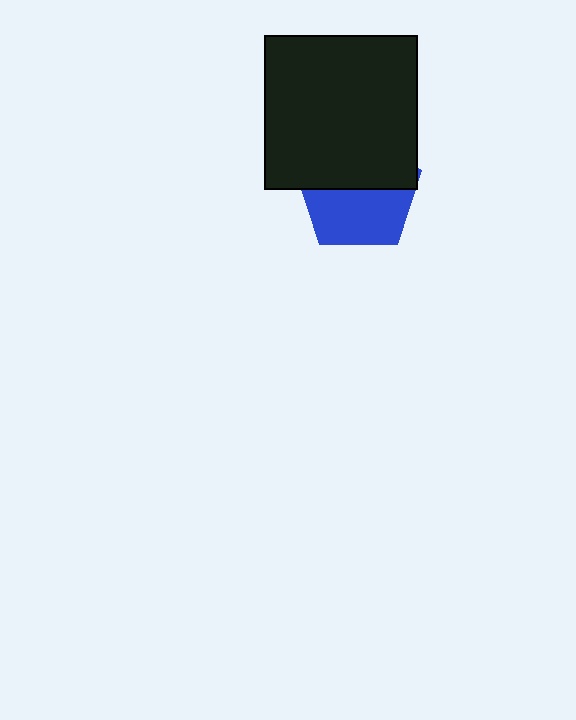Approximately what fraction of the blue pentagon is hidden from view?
Roughly 49% of the blue pentagon is hidden behind the black square.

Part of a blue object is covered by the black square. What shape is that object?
It is a pentagon.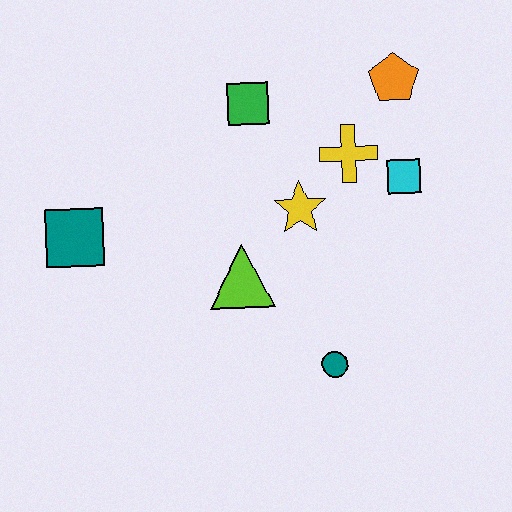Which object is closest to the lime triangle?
The yellow star is closest to the lime triangle.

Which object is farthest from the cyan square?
The teal square is farthest from the cyan square.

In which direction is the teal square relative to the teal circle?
The teal square is to the left of the teal circle.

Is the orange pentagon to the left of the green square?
No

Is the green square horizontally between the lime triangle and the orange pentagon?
Yes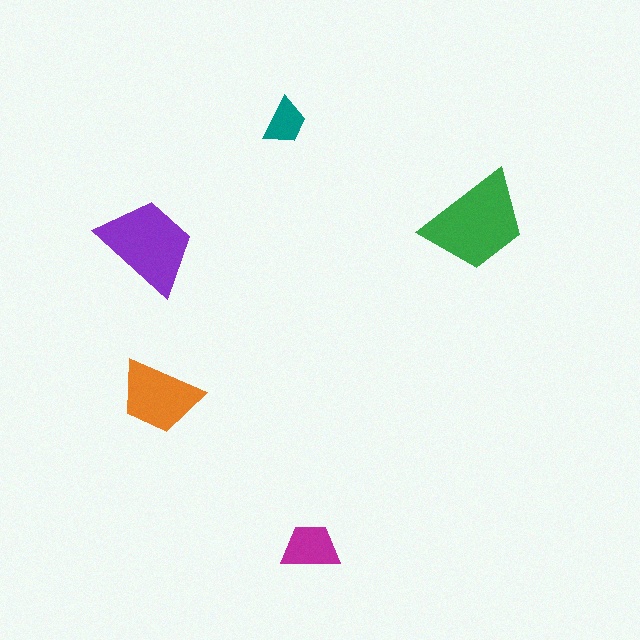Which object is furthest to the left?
The purple trapezoid is leftmost.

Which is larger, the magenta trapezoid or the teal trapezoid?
The magenta one.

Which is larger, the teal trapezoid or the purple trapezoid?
The purple one.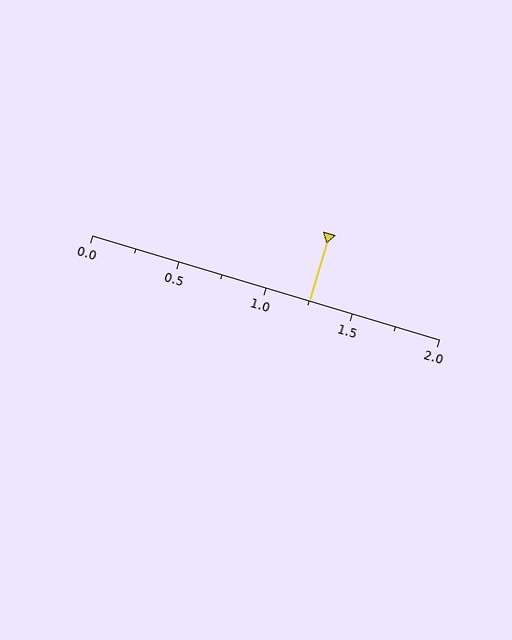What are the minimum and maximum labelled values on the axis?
The axis runs from 0.0 to 2.0.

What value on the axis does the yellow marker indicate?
The marker indicates approximately 1.25.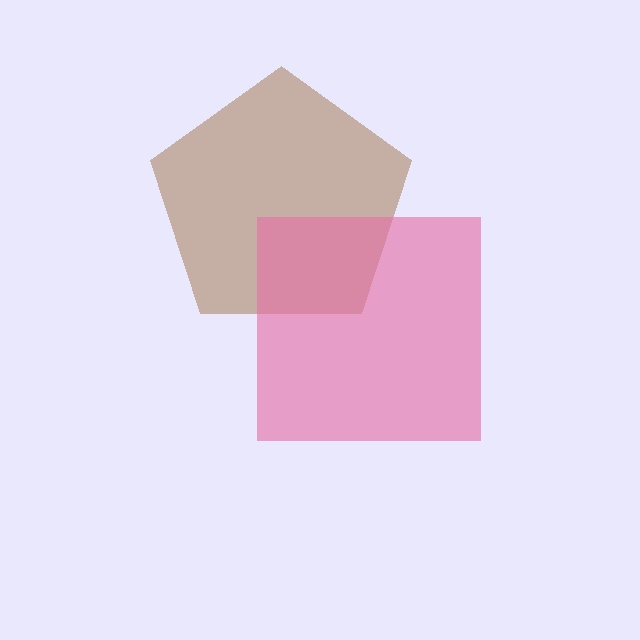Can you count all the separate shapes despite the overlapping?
Yes, there are 2 separate shapes.